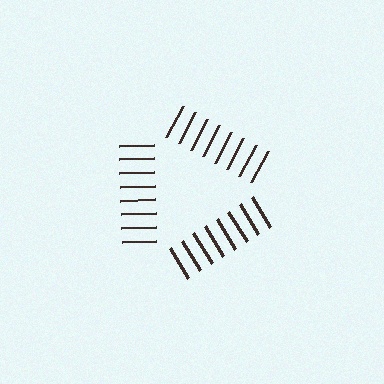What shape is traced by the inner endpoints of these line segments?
An illusory triangle — the line segments terminate on its edges but no continuous stroke is drawn.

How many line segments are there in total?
24 — 8 along each of the 3 edges.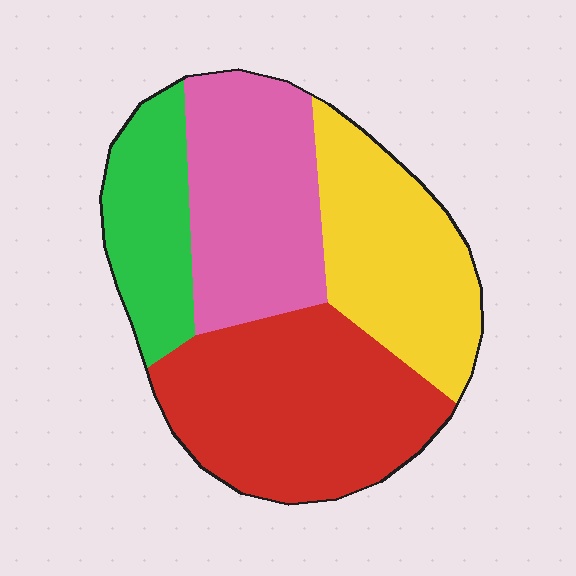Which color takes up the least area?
Green, at roughly 15%.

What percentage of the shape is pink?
Pink takes up about one quarter (1/4) of the shape.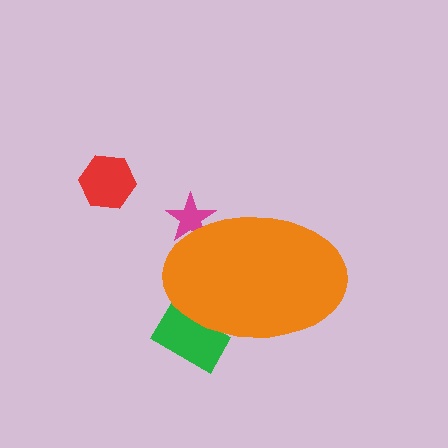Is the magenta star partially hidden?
Yes, the magenta star is partially hidden behind the orange ellipse.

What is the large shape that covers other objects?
An orange ellipse.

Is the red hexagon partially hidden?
No, the red hexagon is fully visible.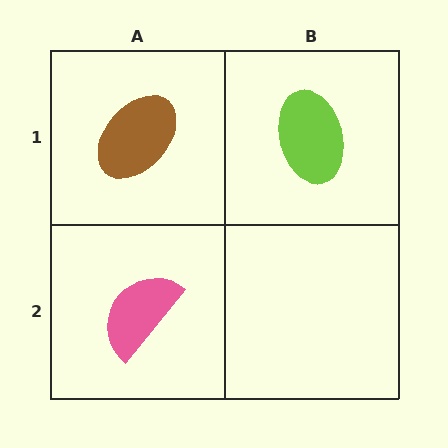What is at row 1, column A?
A brown ellipse.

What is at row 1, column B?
A lime ellipse.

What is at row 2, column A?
A pink semicircle.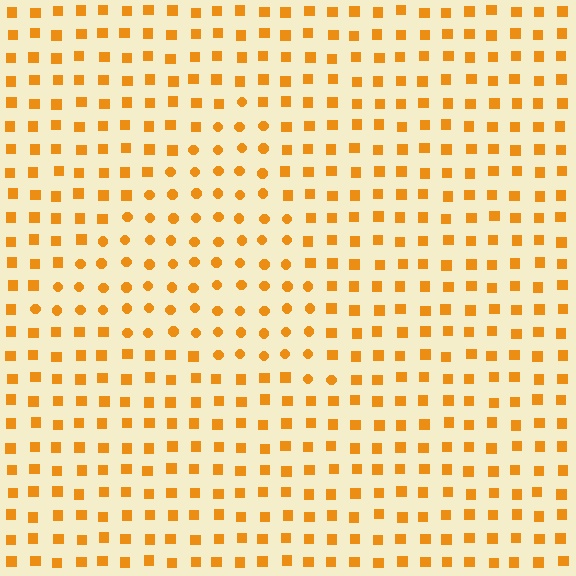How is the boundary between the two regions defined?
The boundary is defined by a change in element shape: circles inside vs. squares outside. All elements share the same color and spacing.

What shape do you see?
I see a triangle.